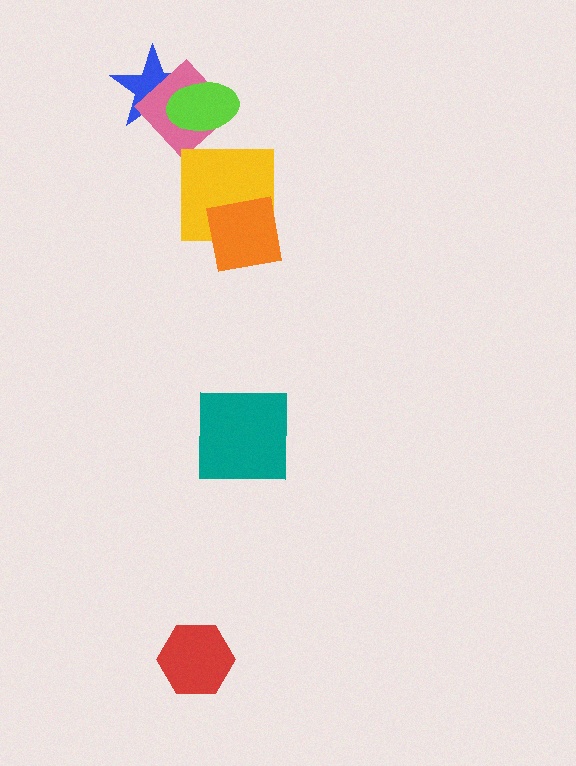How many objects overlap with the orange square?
1 object overlaps with the orange square.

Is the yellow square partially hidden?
Yes, it is partially covered by another shape.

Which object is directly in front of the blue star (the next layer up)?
The pink diamond is directly in front of the blue star.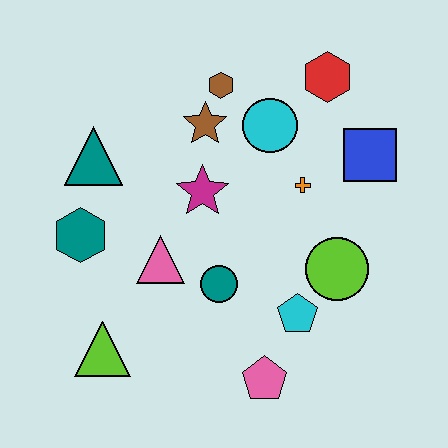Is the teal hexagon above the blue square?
No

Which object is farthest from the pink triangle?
The red hexagon is farthest from the pink triangle.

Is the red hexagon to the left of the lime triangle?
No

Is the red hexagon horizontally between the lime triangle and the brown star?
No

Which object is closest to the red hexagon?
The cyan circle is closest to the red hexagon.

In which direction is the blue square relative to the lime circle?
The blue square is above the lime circle.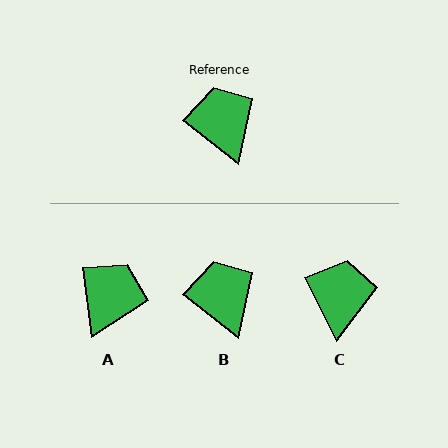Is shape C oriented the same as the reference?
No, it is off by about 25 degrees.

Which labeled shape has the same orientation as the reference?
B.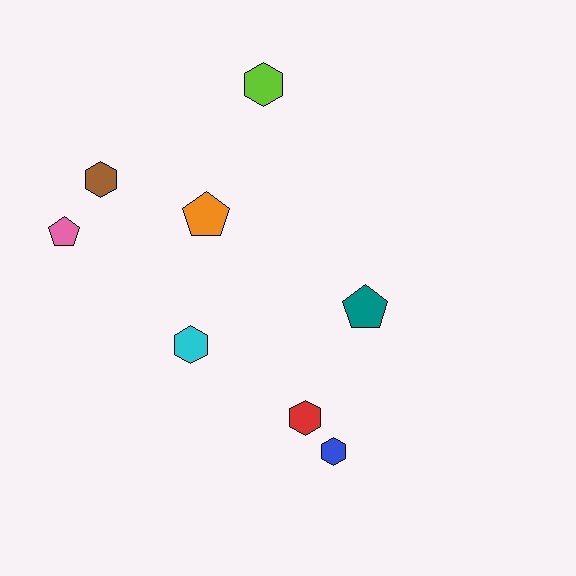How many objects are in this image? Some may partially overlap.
There are 8 objects.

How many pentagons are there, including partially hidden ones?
There are 3 pentagons.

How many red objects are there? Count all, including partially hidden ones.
There is 1 red object.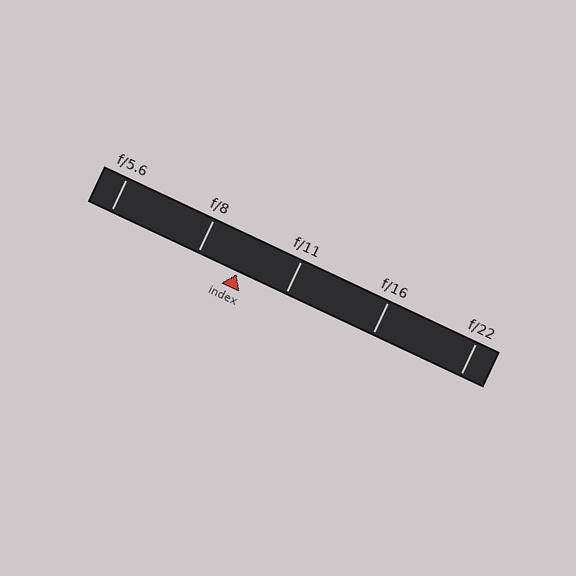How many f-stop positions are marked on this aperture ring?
There are 5 f-stop positions marked.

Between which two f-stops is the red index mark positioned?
The index mark is between f/8 and f/11.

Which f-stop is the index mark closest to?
The index mark is closest to f/8.